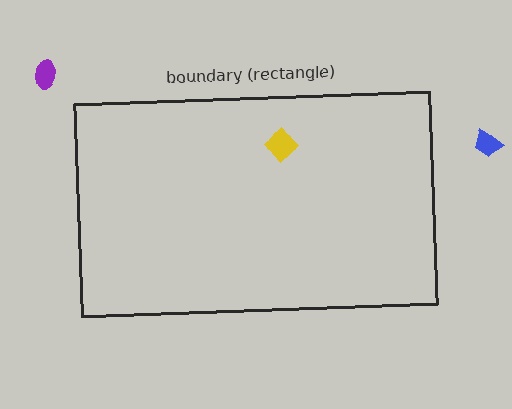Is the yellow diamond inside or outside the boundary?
Inside.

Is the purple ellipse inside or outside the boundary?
Outside.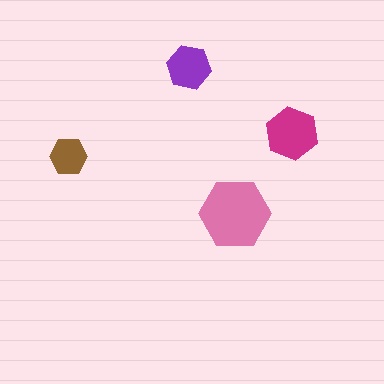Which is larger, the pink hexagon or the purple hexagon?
The pink one.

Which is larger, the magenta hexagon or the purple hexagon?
The magenta one.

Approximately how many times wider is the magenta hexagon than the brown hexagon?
About 1.5 times wider.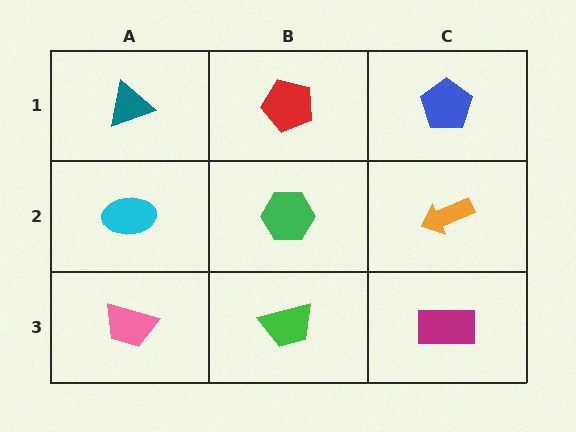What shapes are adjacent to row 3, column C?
An orange arrow (row 2, column C), a green trapezoid (row 3, column B).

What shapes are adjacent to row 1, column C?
An orange arrow (row 2, column C), a red pentagon (row 1, column B).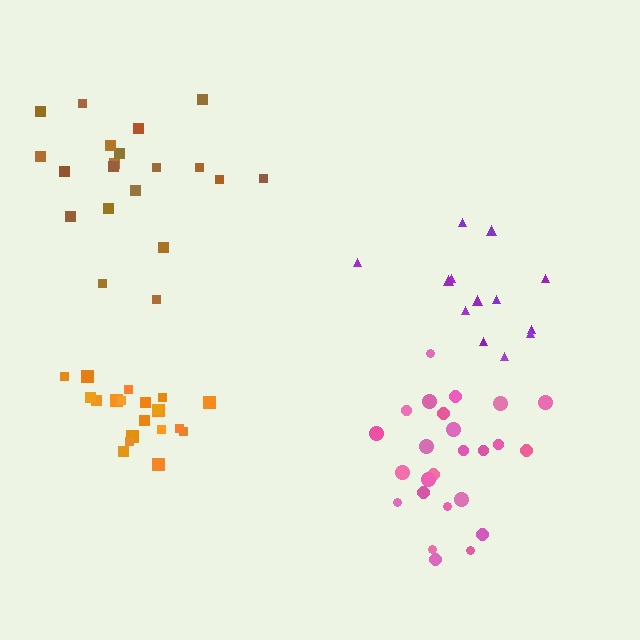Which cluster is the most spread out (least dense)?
Purple.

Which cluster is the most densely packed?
Orange.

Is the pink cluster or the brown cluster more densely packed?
Pink.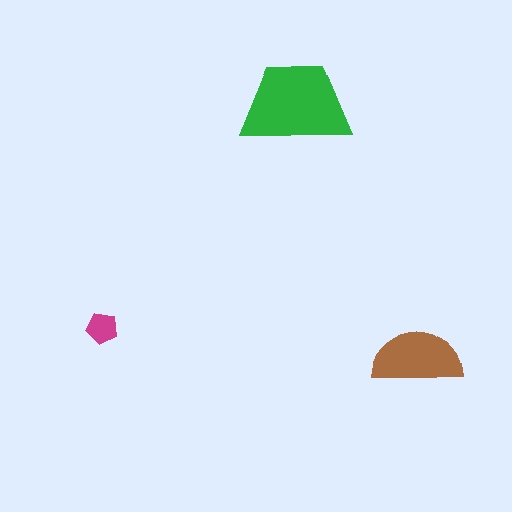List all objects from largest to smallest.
The green trapezoid, the brown semicircle, the magenta pentagon.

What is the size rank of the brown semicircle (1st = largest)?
2nd.